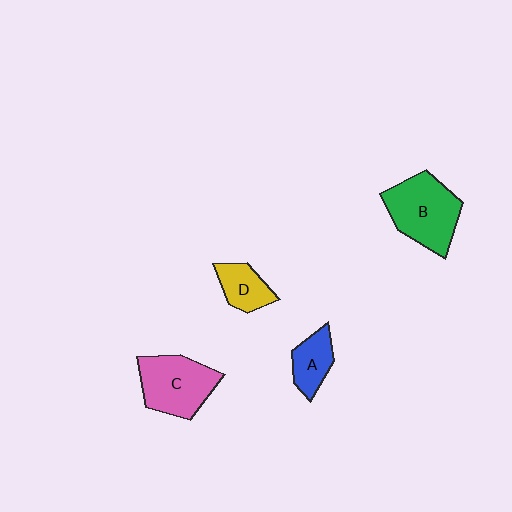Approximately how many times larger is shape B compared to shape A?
Approximately 2.1 times.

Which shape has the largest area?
Shape B (green).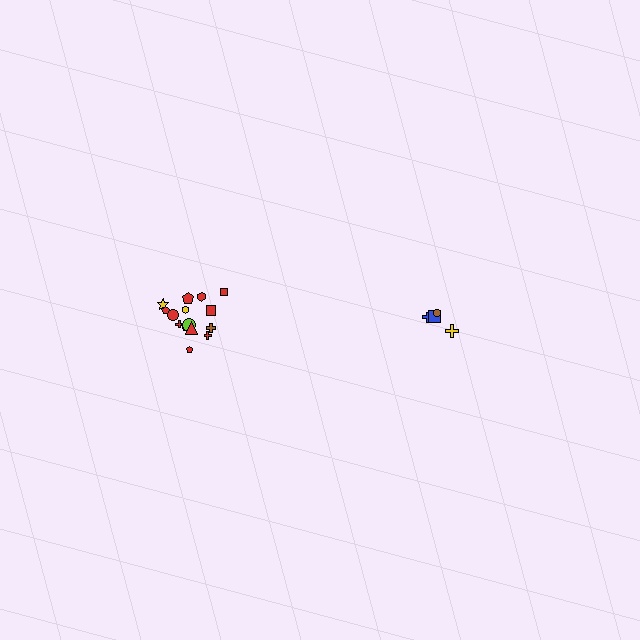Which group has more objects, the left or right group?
The left group.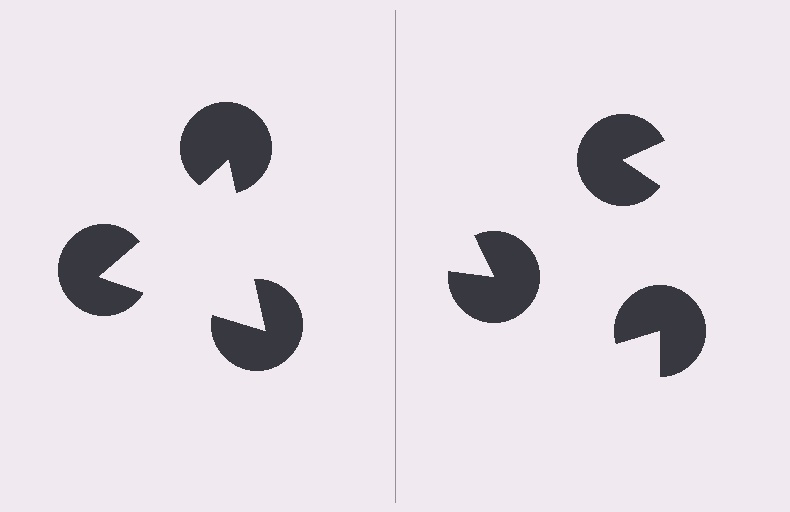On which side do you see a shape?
An illusory triangle appears on the left side. On the right side the wedge cuts are rotated, so no coherent shape forms.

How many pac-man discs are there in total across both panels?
6 — 3 on each side.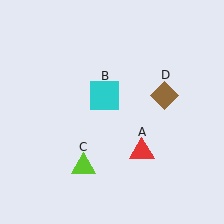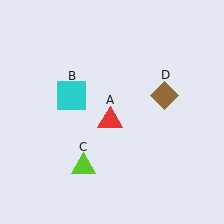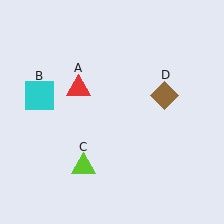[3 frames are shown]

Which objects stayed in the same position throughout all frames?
Lime triangle (object C) and brown diamond (object D) remained stationary.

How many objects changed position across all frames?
2 objects changed position: red triangle (object A), cyan square (object B).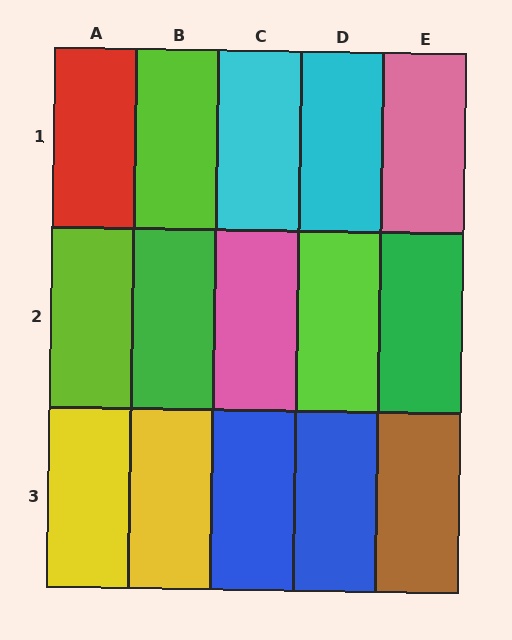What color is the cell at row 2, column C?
Pink.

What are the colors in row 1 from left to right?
Red, lime, cyan, cyan, pink.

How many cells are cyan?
2 cells are cyan.